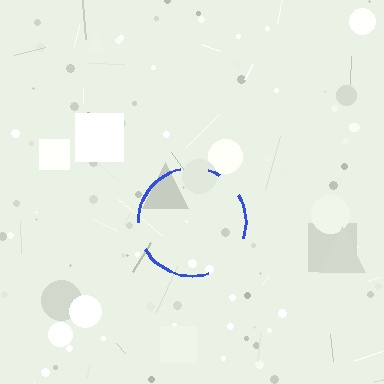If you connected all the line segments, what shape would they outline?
They would outline a circle.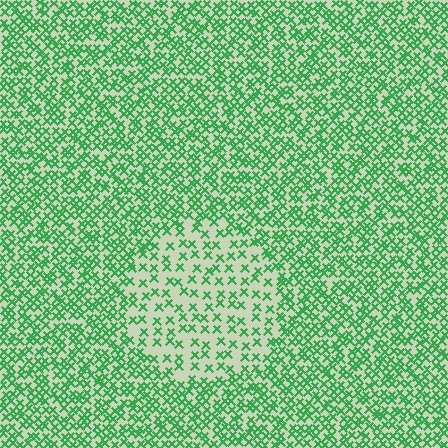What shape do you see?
I see a circle.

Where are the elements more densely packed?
The elements are more densely packed outside the circle boundary.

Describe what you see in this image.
The image contains small green elements arranged at two different densities. A circle-shaped region is visible where the elements are less densely packed than the surrounding area.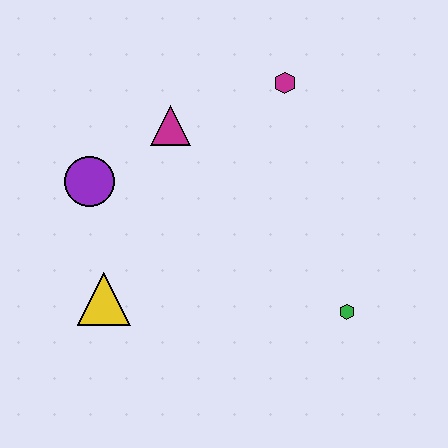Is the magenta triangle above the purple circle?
Yes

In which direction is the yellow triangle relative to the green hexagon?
The yellow triangle is to the left of the green hexagon.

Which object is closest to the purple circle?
The magenta triangle is closest to the purple circle.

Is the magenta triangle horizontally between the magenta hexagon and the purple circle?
Yes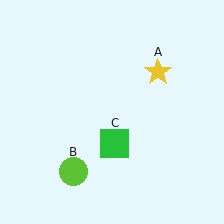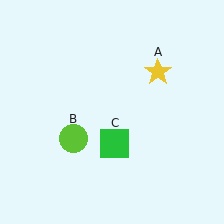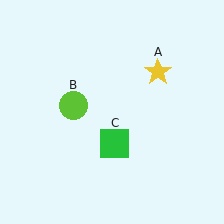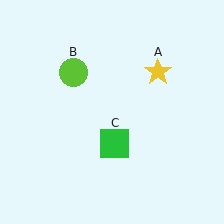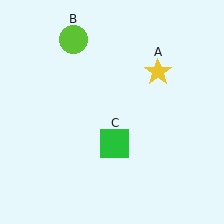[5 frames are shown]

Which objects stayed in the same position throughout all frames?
Yellow star (object A) and green square (object C) remained stationary.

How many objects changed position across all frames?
1 object changed position: lime circle (object B).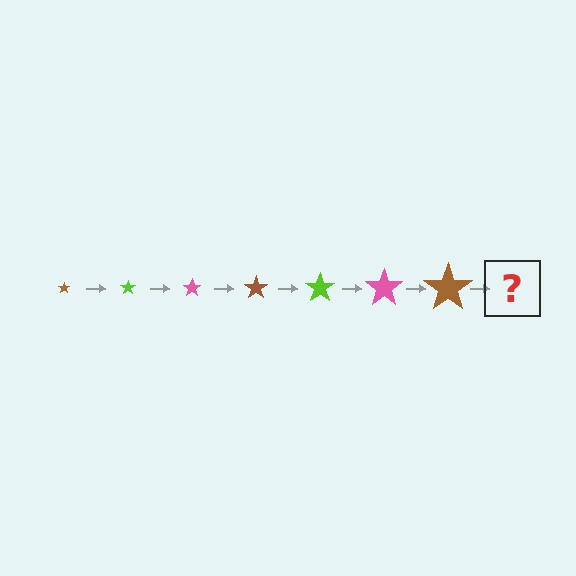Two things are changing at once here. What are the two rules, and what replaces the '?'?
The two rules are that the star grows larger each step and the color cycles through brown, lime, and pink. The '?' should be a lime star, larger than the previous one.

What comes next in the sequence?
The next element should be a lime star, larger than the previous one.